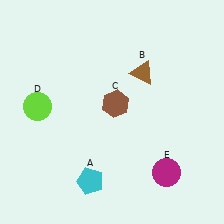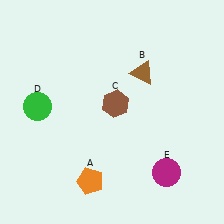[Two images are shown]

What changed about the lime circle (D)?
In Image 1, D is lime. In Image 2, it changed to green.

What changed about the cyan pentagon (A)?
In Image 1, A is cyan. In Image 2, it changed to orange.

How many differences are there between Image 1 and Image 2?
There are 2 differences between the two images.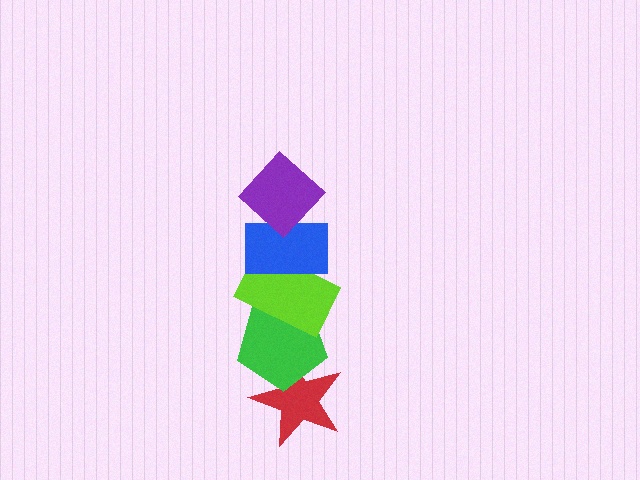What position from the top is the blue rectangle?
The blue rectangle is 2nd from the top.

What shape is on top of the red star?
The green pentagon is on top of the red star.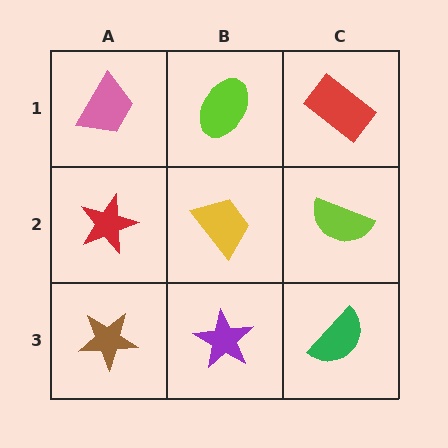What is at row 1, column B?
A lime ellipse.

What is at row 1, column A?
A pink trapezoid.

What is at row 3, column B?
A purple star.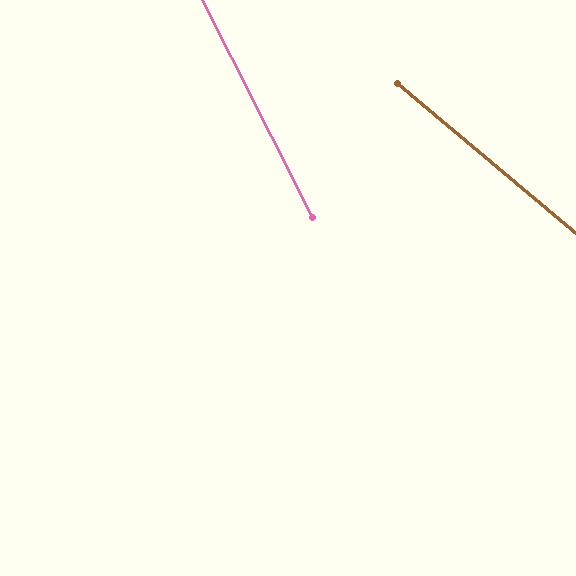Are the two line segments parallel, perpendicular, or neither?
Neither parallel nor perpendicular — they differ by about 23°.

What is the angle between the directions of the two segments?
Approximately 23 degrees.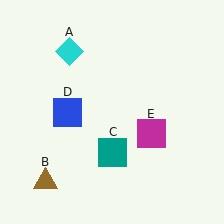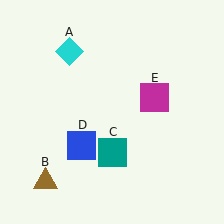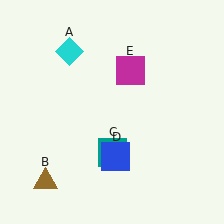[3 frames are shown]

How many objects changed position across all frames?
2 objects changed position: blue square (object D), magenta square (object E).